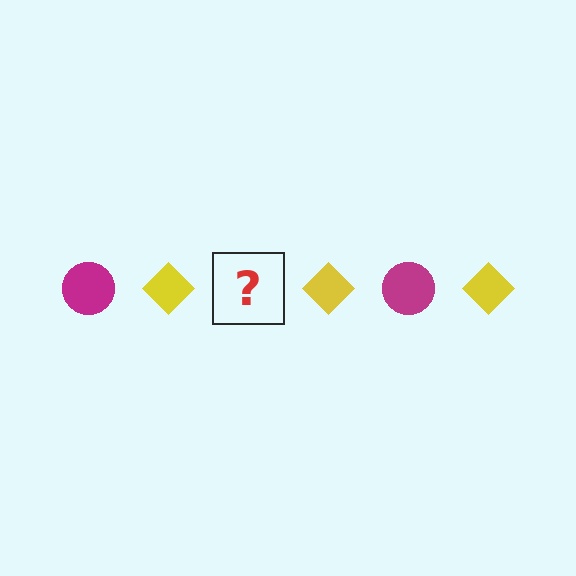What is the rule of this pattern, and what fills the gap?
The rule is that the pattern alternates between magenta circle and yellow diamond. The gap should be filled with a magenta circle.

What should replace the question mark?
The question mark should be replaced with a magenta circle.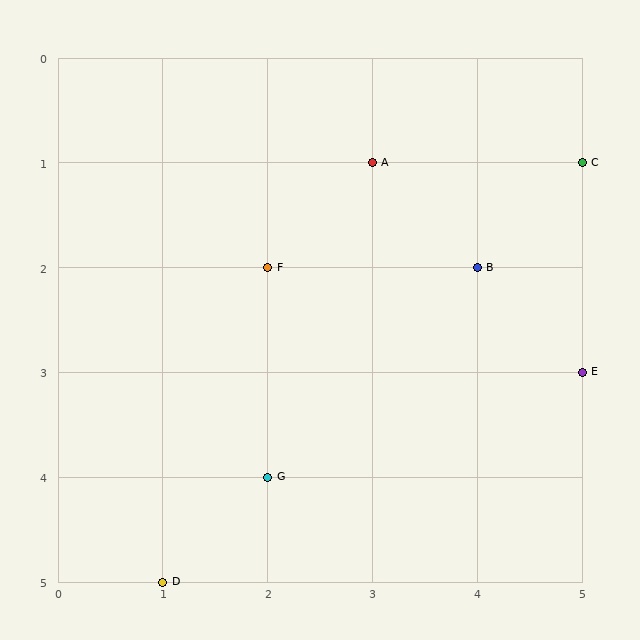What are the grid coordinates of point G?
Point G is at grid coordinates (2, 4).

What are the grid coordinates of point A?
Point A is at grid coordinates (3, 1).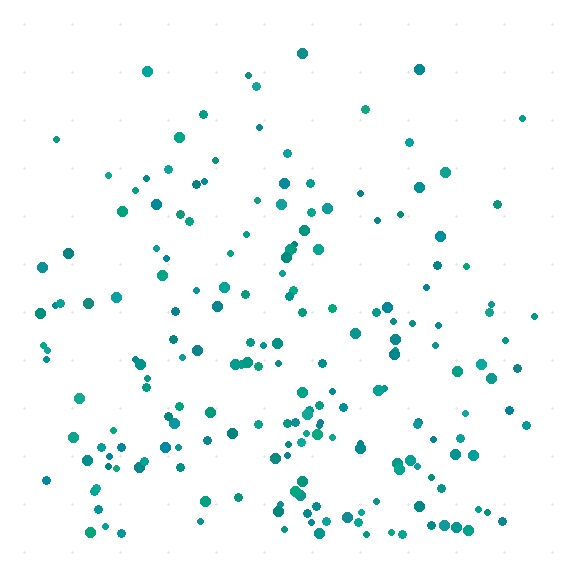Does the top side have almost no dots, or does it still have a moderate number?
Still a moderate number, just noticeably fewer than the bottom.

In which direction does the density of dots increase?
From top to bottom, with the bottom side densest.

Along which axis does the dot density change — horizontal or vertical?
Vertical.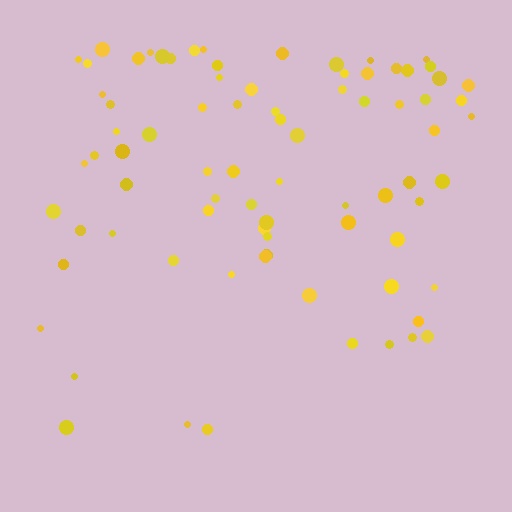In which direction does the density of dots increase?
From bottom to top, with the top side densest.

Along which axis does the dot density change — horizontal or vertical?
Vertical.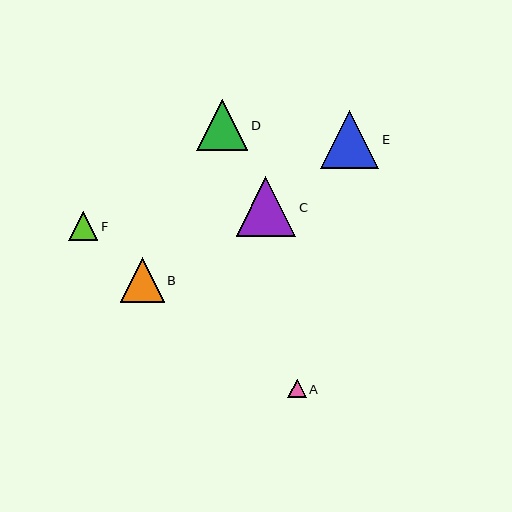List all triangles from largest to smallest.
From largest to smallest: C, E, D, B, F, A.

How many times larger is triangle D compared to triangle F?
Triangle D is approximately 1.8 times the size of triangle F.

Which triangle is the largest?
Triangle C is the largest with a size of approximately 60 pixels.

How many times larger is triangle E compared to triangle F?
Triangle E is approximately 2.0 times the size of triangle F.